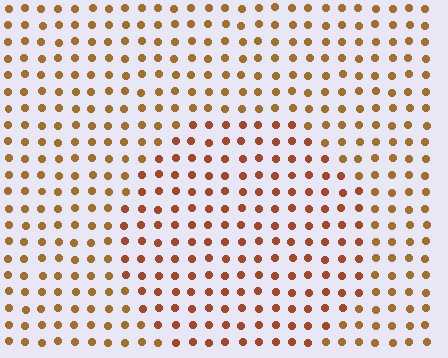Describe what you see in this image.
The image is filled with small brown elements in a uniform arrangement. A circle-shaped region is visible where the elements are tinted to a slightly different hue, forming a subtle color boundary.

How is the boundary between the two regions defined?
The boundary is defined purely by a slight shift in hue (about 20 degrees). Spacing, size, and orientation are identical on both sides.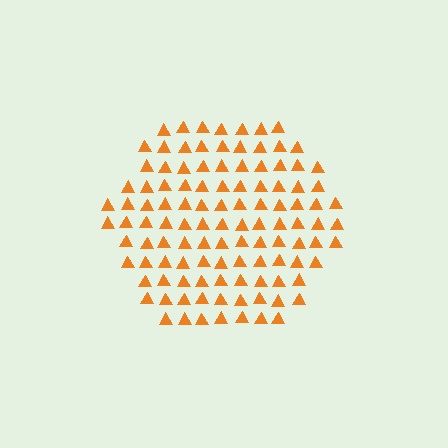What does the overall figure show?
The overall figure shows a hexagon.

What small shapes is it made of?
It is made of small triangles.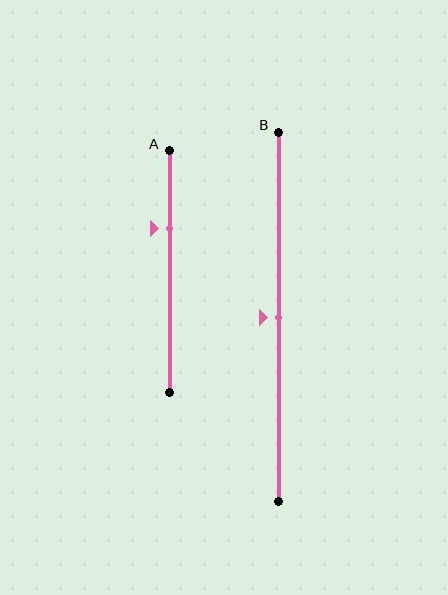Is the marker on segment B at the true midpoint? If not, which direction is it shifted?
Yes, the marker on segment B is at the true midpoint.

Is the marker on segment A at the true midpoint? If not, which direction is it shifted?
No, the marker on segment A is shifted upward by about 18% of the segment length.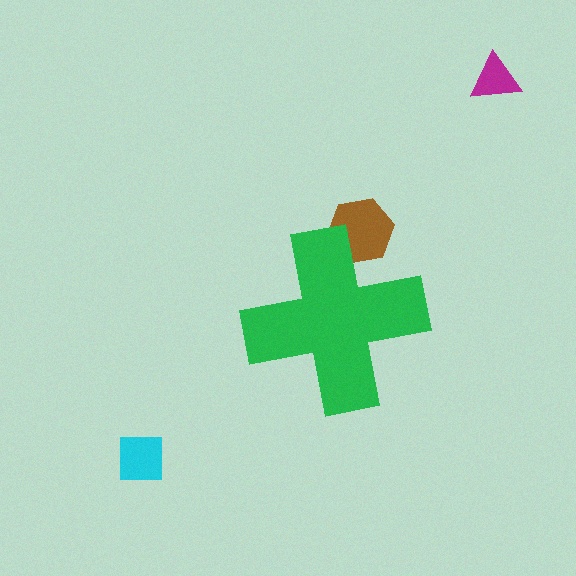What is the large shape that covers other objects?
A green cross.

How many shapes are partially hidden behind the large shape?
1 shape is partially hidden.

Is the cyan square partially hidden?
No, the cyan square is fully visible.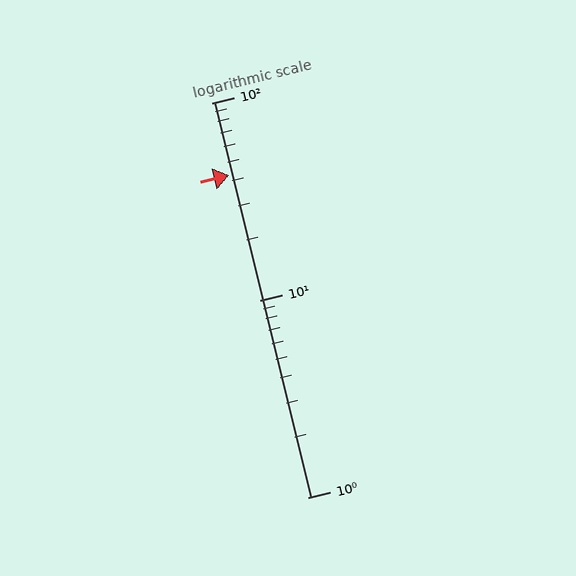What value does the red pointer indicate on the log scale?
The pointer indicates approximately 43.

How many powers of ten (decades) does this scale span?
The scale spans 2 decades, from 1 to 100.